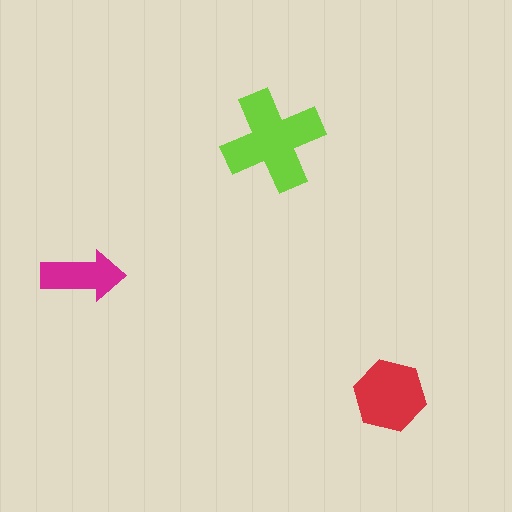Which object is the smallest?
The magenta arrow.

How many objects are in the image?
There are 3 objects in the image.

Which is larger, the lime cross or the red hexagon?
The lime cross.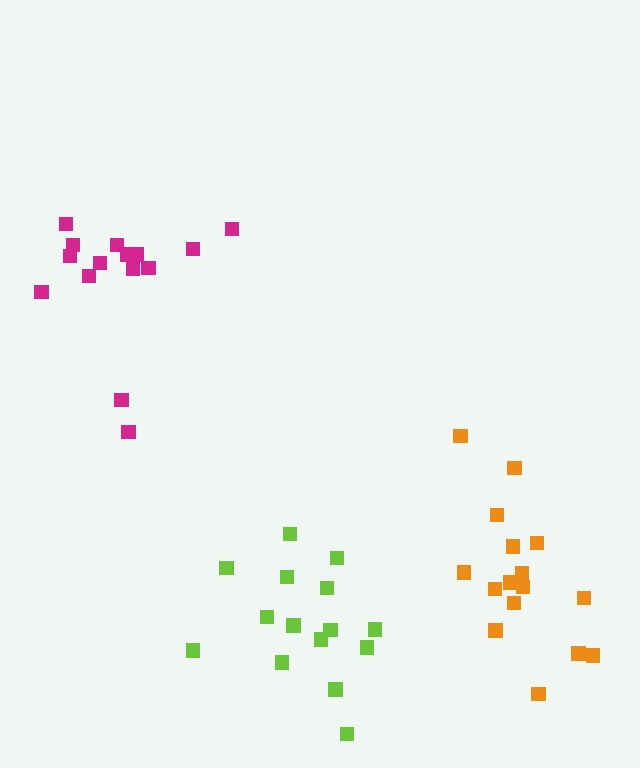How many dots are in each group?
Group 1: 15 dots, Group 2: 15 dots, Group 3: 16 dots (46 total).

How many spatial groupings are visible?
There are 3 spatial groupings.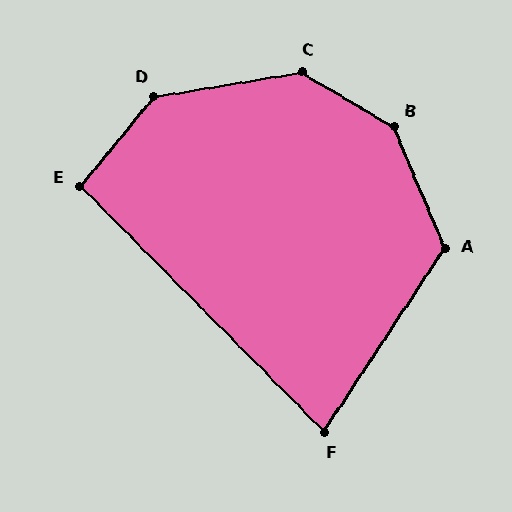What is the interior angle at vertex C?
Approximately 140 degrees (obtuse).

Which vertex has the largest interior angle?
B, at approximately 143 degrees.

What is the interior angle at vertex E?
Approximately 96 degrees (obtuse).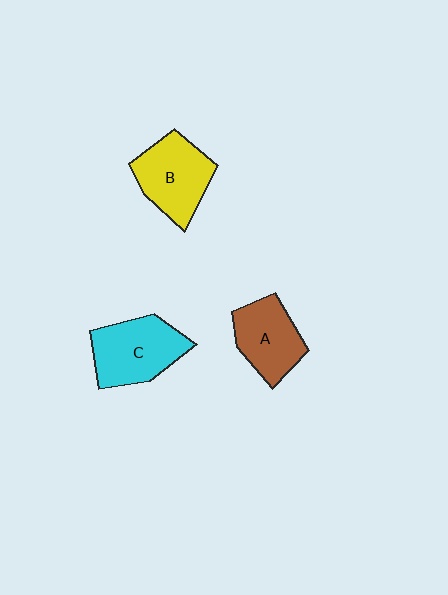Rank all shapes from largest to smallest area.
From largest to smallest: C (cyan), B (yellow), A (brown).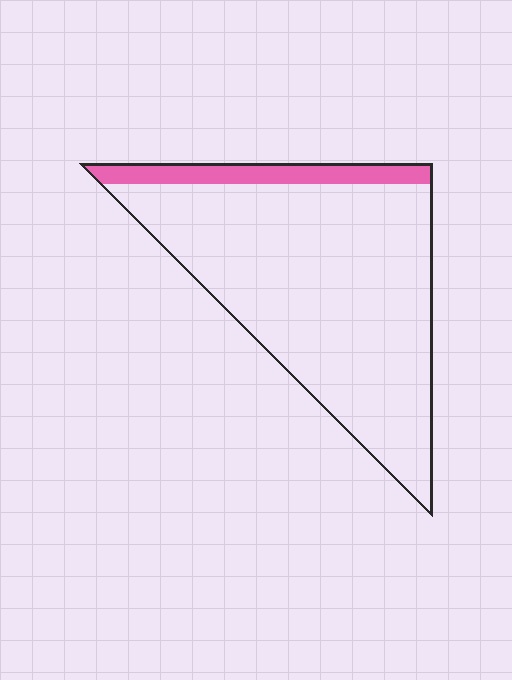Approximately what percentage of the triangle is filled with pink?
Approximately 10%.